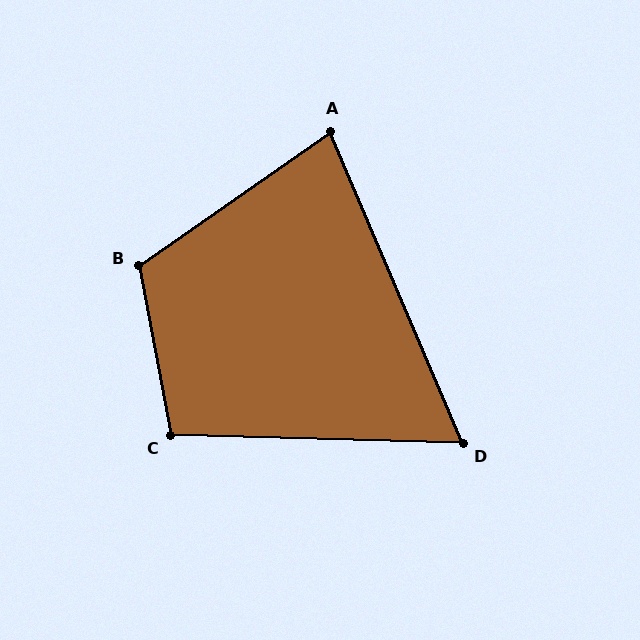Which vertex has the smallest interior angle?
D, at approximately 65 degrees.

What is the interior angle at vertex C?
Approximately 102 degrees (obtuse).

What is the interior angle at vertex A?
Approximately 78 degrees (acute).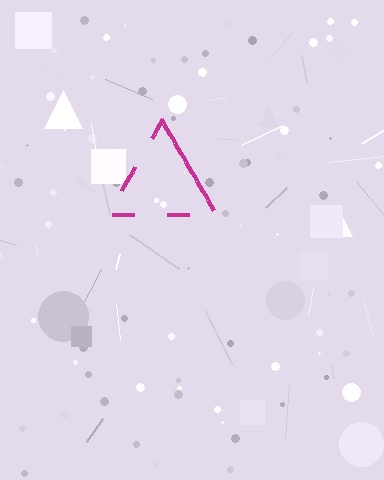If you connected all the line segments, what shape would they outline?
They would outline a triangle.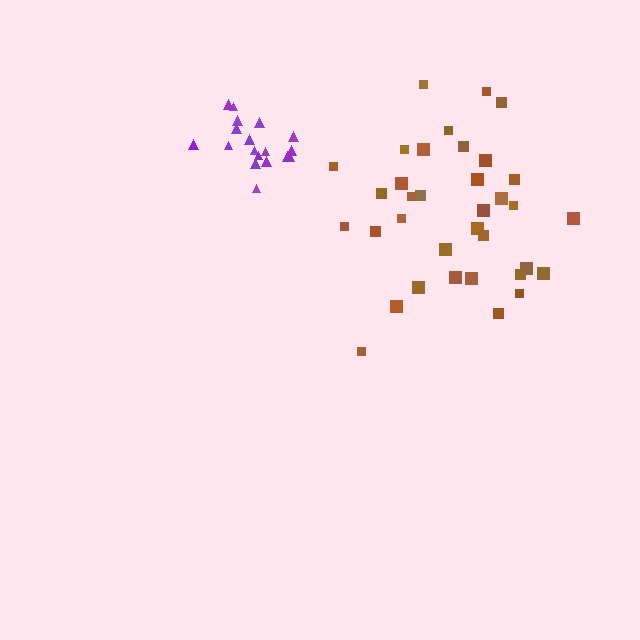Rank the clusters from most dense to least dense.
purple, brown.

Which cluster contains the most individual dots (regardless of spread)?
Brown (35).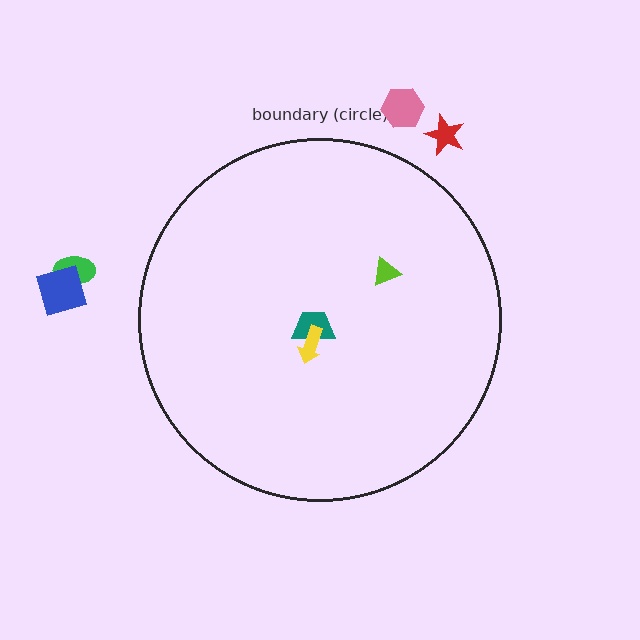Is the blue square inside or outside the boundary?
Outside.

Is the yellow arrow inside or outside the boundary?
Inside.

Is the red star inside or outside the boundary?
Outside.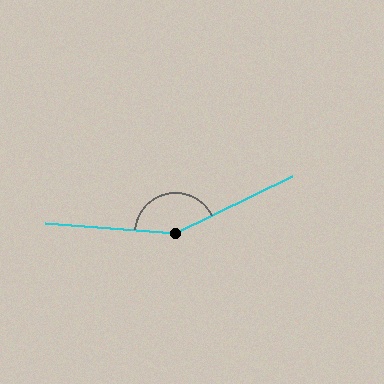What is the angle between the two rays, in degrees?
Approximately 150 degrees.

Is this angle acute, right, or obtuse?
It is obtuse.